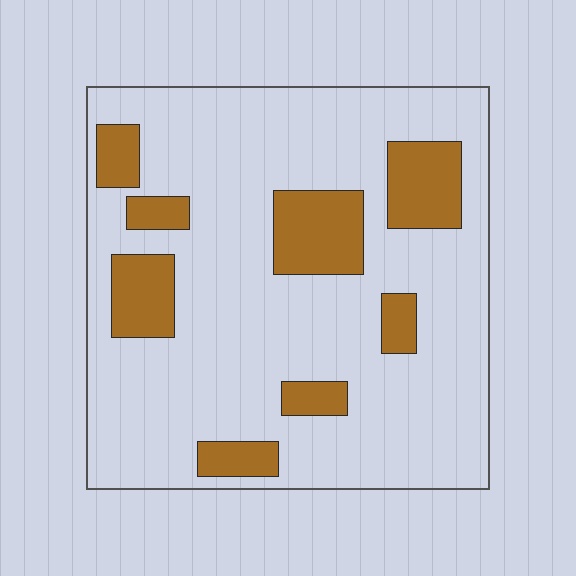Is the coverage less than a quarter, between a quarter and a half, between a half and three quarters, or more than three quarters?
Less than a quarter.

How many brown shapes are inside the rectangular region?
8.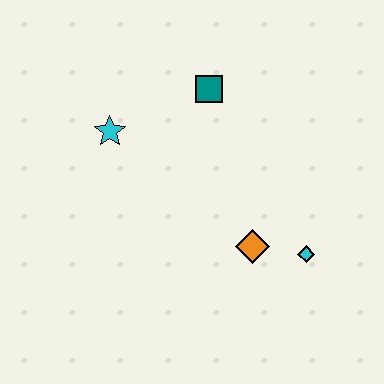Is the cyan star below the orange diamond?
No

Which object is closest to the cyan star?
The teal square is closest to the cyan star.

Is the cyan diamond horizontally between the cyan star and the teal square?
No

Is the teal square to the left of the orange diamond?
Yes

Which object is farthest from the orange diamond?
The cyan star is farthest from the orange diamond.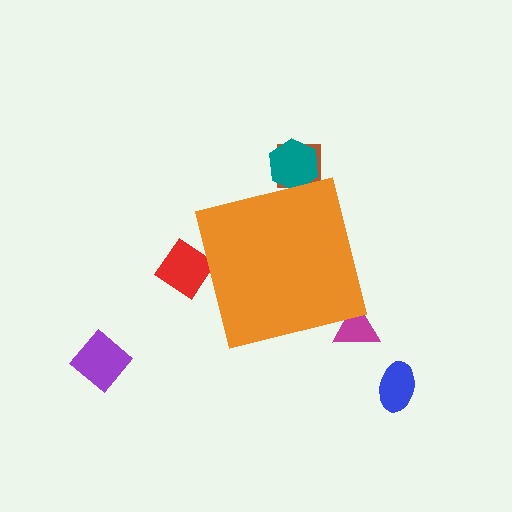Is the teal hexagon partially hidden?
Yes, the teal hexagon is partially hidden behind the orange square.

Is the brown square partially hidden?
Yes, the brown square is partially hidden behind the orange square.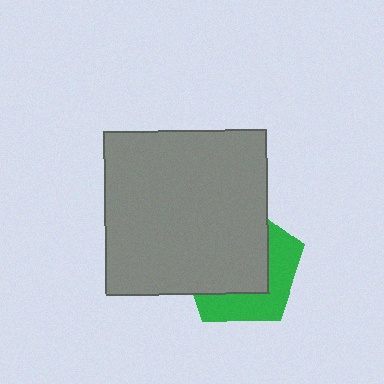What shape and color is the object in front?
The object in front is a gray rectangle.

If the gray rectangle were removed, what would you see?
You would see the complete green pentagon.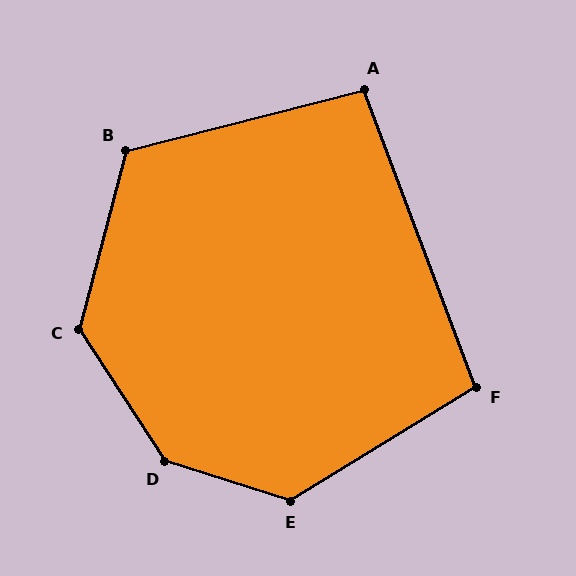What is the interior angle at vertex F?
Approximately 101 degrees (obtuse).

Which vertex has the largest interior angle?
D, at approximately 140 degrees.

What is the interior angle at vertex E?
Approximately 131 degrees (obtuse).